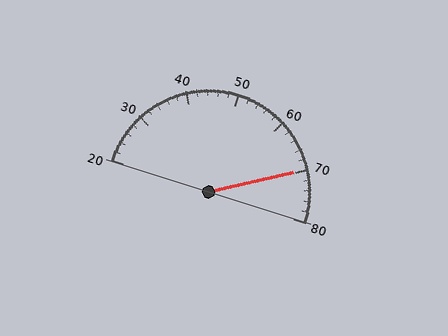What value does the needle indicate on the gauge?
The needle indicates approximately 70.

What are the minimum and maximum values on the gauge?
The gauge ranges from 20 to 80.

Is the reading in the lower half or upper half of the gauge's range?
The reading is in the upper half of the range (20 to 80).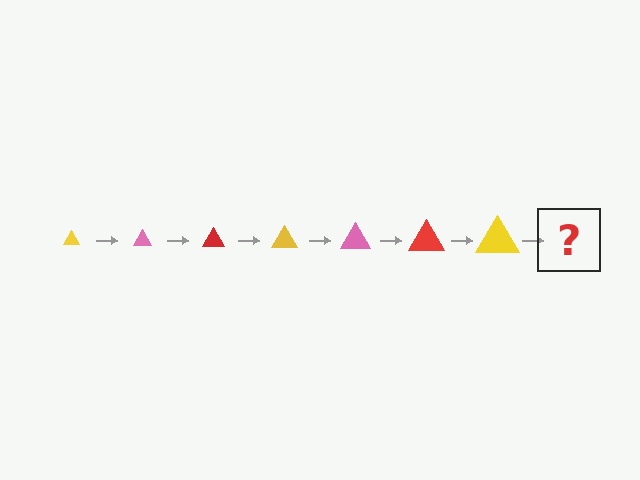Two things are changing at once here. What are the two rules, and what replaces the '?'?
The two rules are that the triangle grows larger each step and the color cycles through yellow, pink, and red. The '?' should be a pink triangle, larger than the previous one.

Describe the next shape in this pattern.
It should be a pink triangle, larger than the previous one.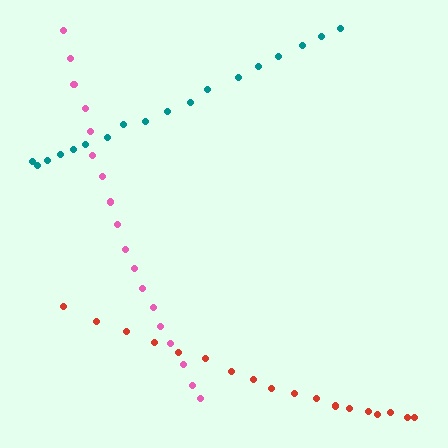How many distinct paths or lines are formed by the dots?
There are 3 distinct paths.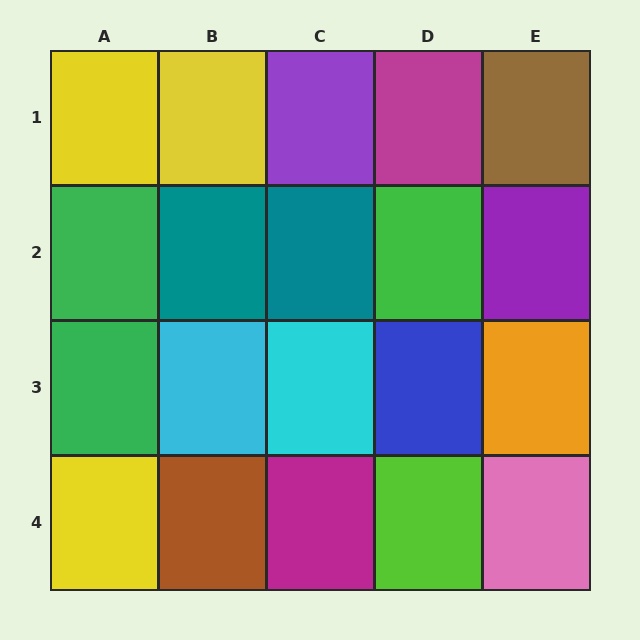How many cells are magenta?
2 cells are magenta.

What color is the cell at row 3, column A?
Green.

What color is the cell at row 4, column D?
Lime.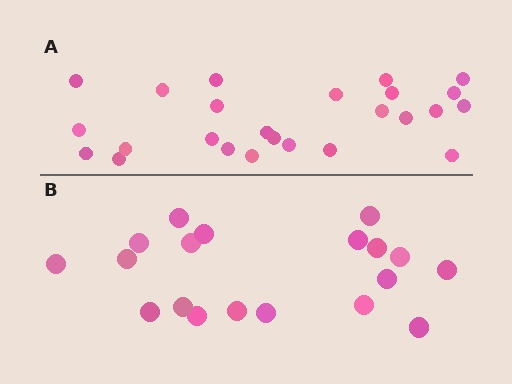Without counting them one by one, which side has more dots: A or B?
Region A (the top region) has more dots.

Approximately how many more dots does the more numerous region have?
Region A has about 6 more dots than region B.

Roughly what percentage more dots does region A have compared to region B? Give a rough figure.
About 30% more.